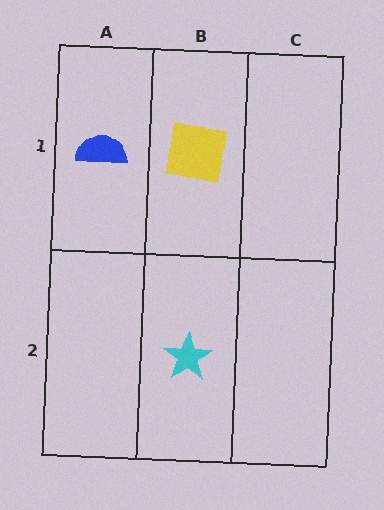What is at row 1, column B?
A yellow square.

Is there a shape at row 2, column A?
No, that cell is empty.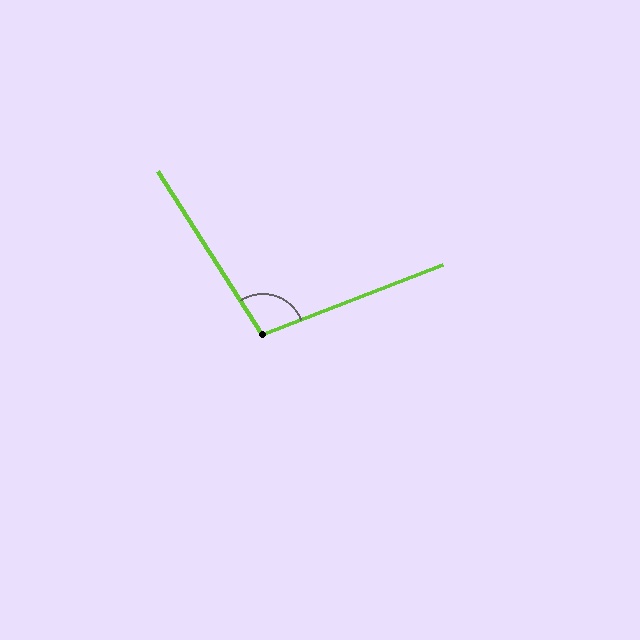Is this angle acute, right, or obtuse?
It is obtuse.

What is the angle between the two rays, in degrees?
Approximately 101 degrees.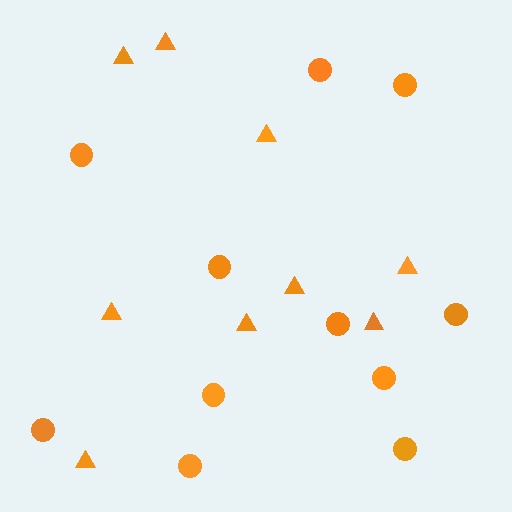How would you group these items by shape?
There are 2 groups: one group of circles (11) and one group of triangles (9).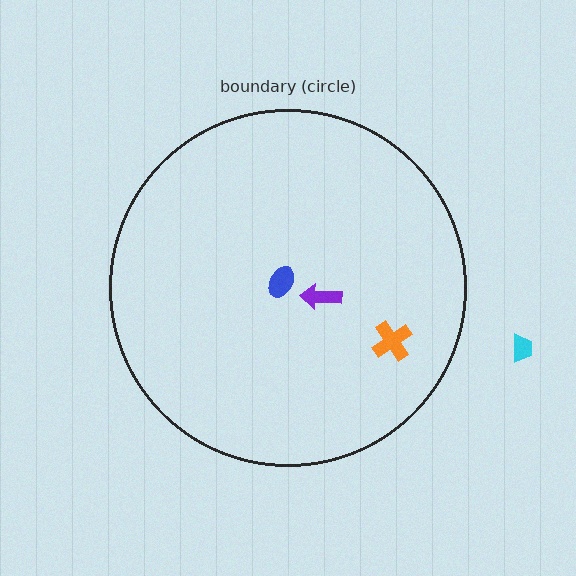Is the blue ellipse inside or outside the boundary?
Inside.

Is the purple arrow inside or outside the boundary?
Inside.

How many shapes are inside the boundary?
3 inside, 1 outside.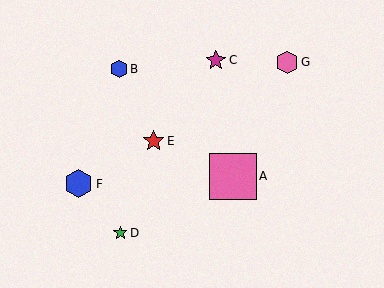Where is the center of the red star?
The center of the red star is at (154, 141).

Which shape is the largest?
The pink square (labeled A) is the largest.